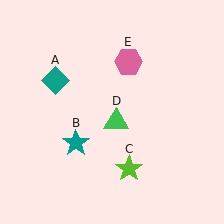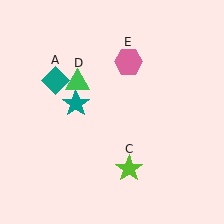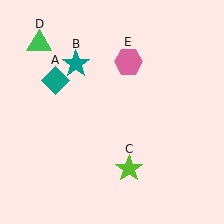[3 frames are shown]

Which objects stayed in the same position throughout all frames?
Teal diamond (object A) and lime star (object C) and pink hexagon (object E) remained stationary.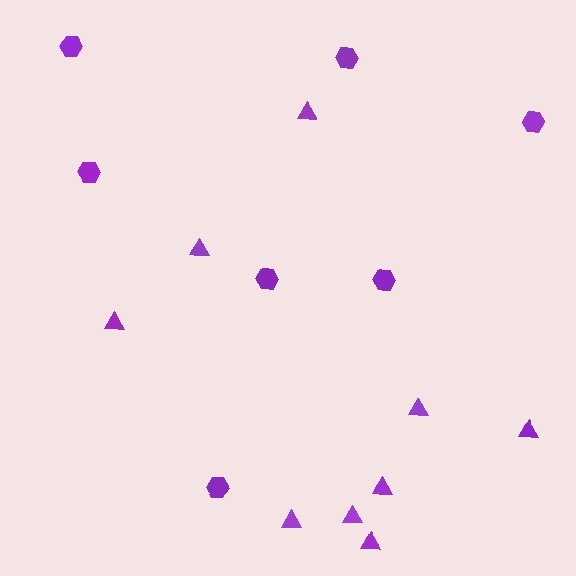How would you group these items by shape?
There are 2 groups: one group of triangles (9) and one group of hexagons (7).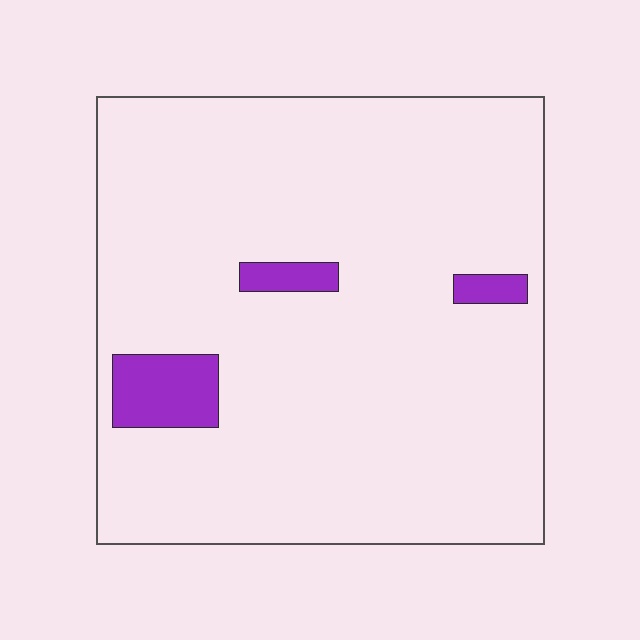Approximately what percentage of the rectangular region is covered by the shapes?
Approximately 5%.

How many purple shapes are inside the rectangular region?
3.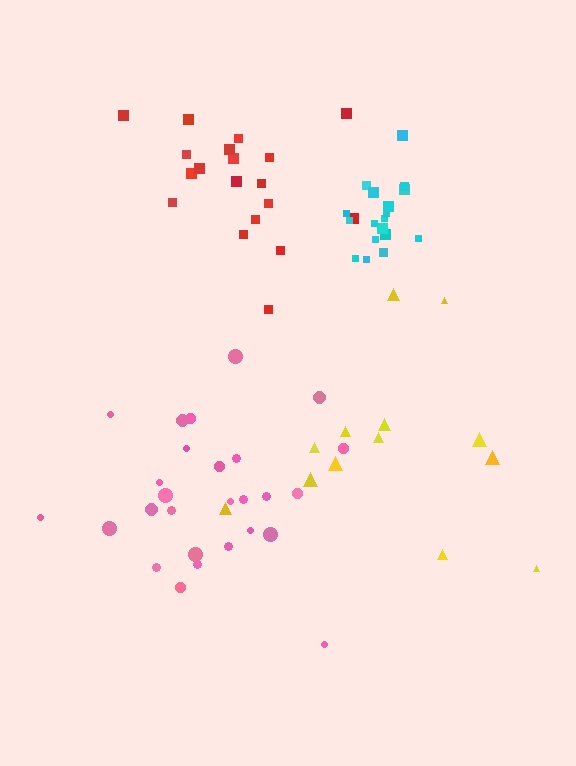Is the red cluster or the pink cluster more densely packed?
Red.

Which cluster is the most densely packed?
Cyan.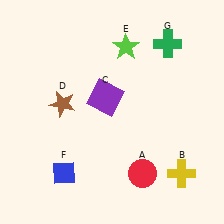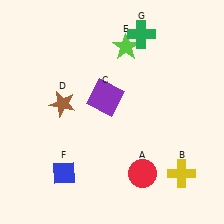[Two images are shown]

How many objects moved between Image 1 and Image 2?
1 object moved between the two images.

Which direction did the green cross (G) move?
The green cross (G) moved left.